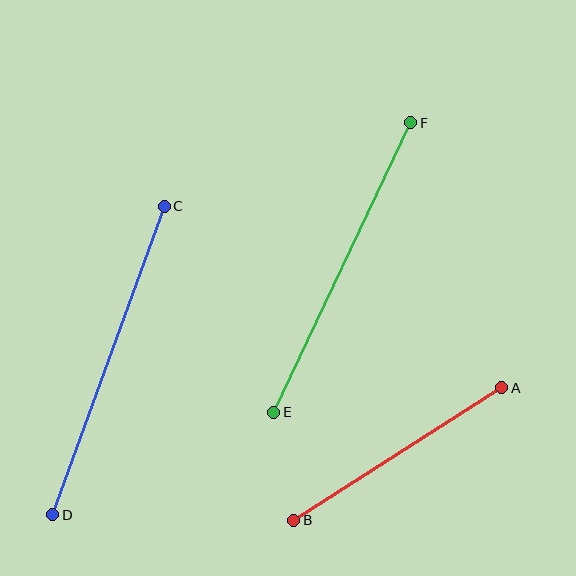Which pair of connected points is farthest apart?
Points C and D are farthest apart.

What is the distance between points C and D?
The distance is approximately 328 pixels.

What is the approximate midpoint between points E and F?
The midpoint is at approximately (342, 268) pixels.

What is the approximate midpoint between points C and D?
The midpoint is at approximately (109, 361) pixels.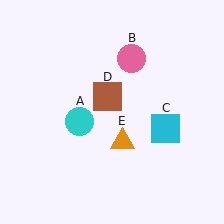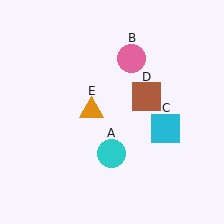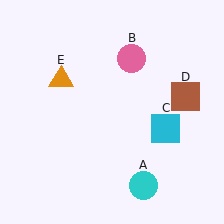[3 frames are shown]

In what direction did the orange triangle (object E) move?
The orange triangle (object E) moved up and to the left.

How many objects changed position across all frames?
3 objects changed position: cyan circle (object A), brown square (object D), orange triangle (object E).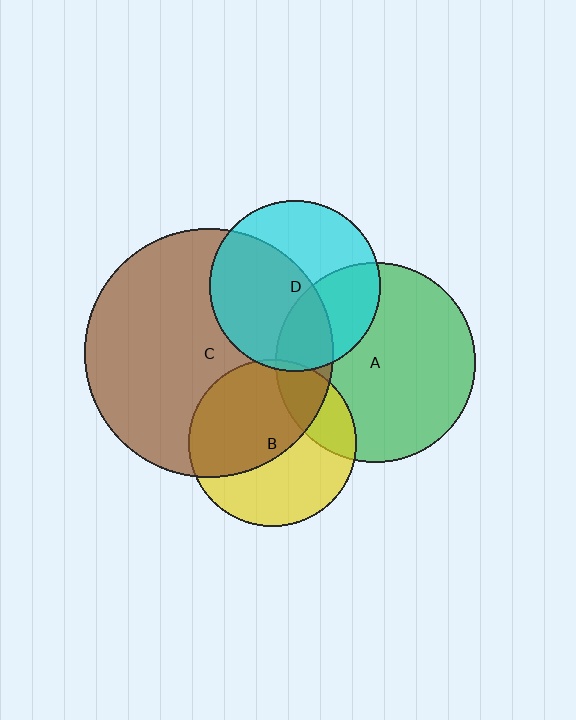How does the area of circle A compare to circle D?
Approximately 1.4 times.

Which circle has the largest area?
Circle C (brown).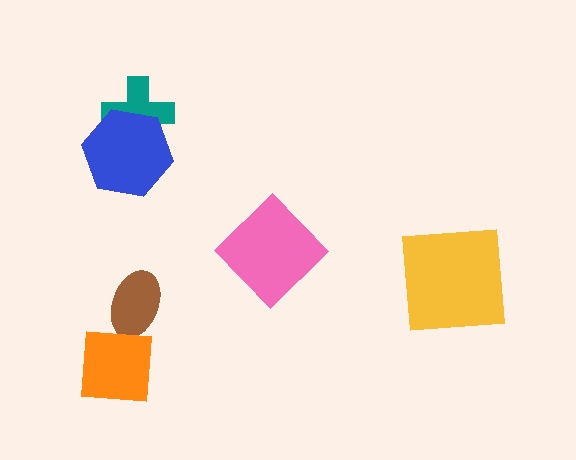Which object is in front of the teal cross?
The blue hexagon is in front of the teal cross.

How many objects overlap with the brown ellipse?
0 objects overlap with the brown ellipse.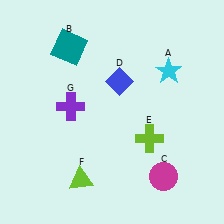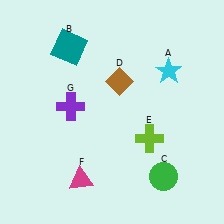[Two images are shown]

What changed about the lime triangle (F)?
In Image 1, F is lime. In Image 2, it changed to magenta.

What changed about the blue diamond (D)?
In Image 1, D is blue. In Image 2, it changed to brown.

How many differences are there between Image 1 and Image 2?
There are 3 differences between the two images.